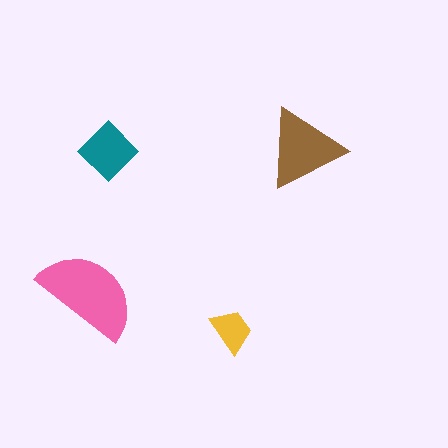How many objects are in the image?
There are 4 objects in the image.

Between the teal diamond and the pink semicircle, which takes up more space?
The pink semicircle.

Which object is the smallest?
The yellow trapezoid.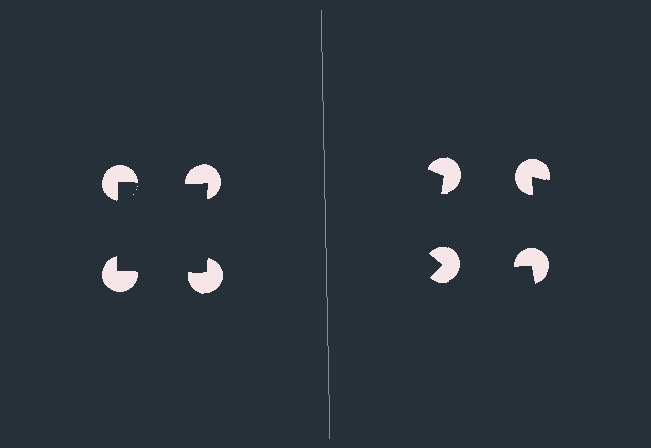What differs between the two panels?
The pac-man discs are positioned identically on both sides; only the wedge orientations differ. On the left they align to a square; on the right they are misaligned.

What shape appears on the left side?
An illusory square.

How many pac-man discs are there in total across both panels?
8 — 4 on each side.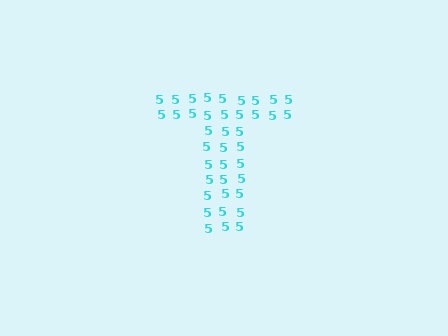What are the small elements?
The small elements are digit 5's.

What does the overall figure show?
The overall figure shows the letter T.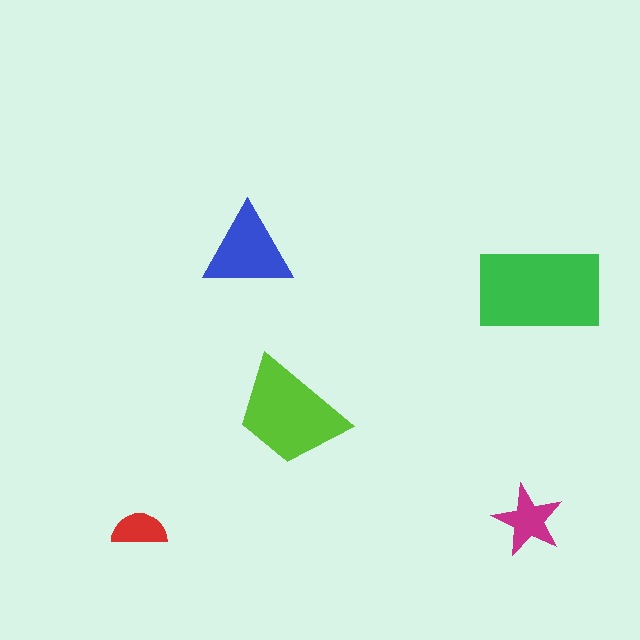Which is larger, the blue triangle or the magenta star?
The blue triangle.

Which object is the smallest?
The red semicircle.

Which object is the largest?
The green rectangle.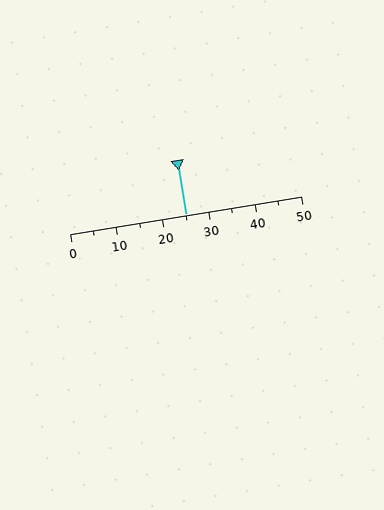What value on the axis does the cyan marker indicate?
The marker indicates approximately 25.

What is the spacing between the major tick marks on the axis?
The major ticks are spaced 10 apart.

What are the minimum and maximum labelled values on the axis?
The axis runs from 0 to 50.